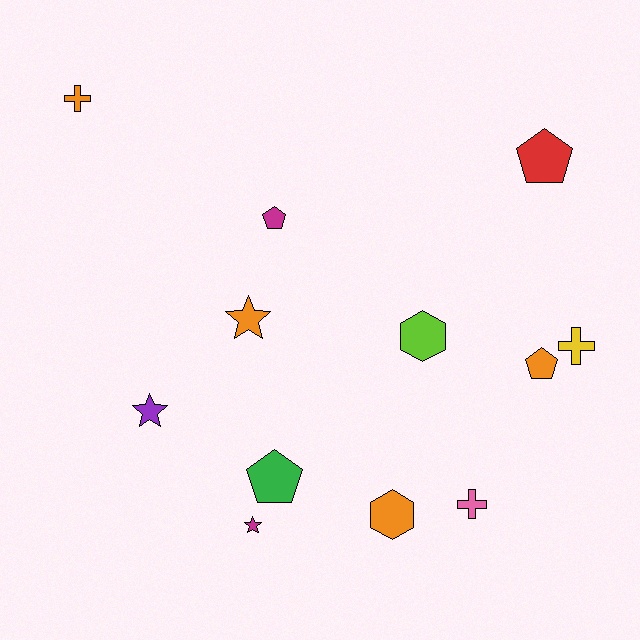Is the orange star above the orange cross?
No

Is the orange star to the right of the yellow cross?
No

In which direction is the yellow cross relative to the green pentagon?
The yellow cross is to the right of the green pentagon.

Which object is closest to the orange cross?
The magenta pentagon is closest to the orange cross.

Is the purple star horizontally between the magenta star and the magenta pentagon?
No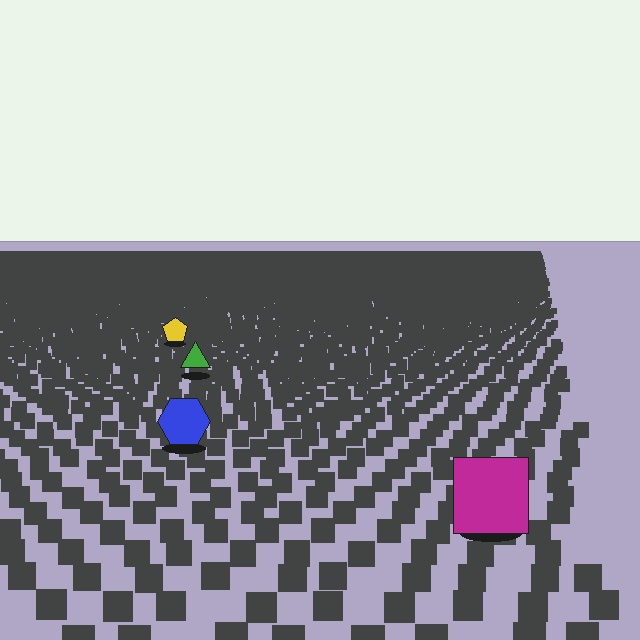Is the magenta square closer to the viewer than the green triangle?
Yes. The magenta square is closer — you can tell from the texture gradient: the ground texture is coarser near it.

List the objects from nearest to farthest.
From nearest to farthest: the magenta square, the blue hexagon, the green triangle, the yellow pentagon.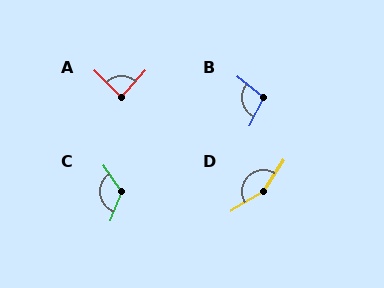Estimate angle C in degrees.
Approximately 124 degrees.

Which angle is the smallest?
A, at approximately 87 degrees.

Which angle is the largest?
D, at approximately 153 degrees.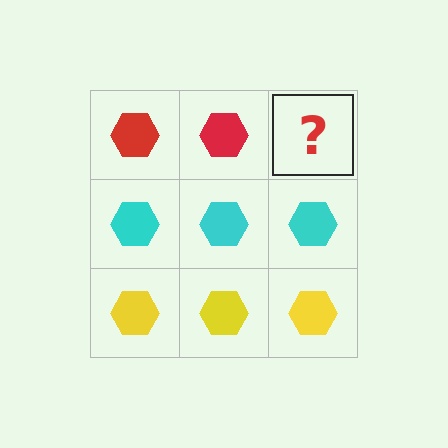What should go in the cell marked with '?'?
The missing cell should contain a red hexagon.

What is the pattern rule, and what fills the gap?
The rule is that each row has a consistent color. The gap should be filled with a red hexagon.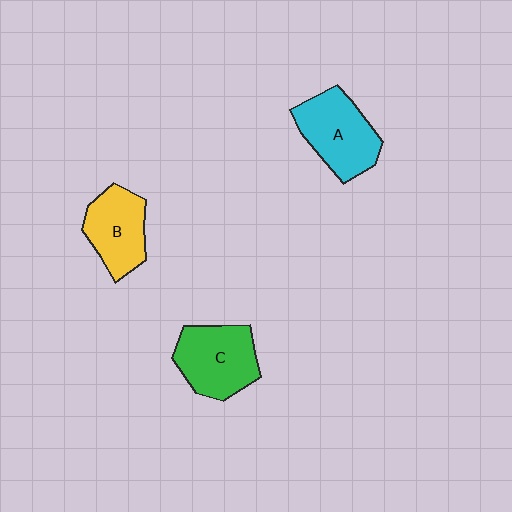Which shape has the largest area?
Shape A (cyan).